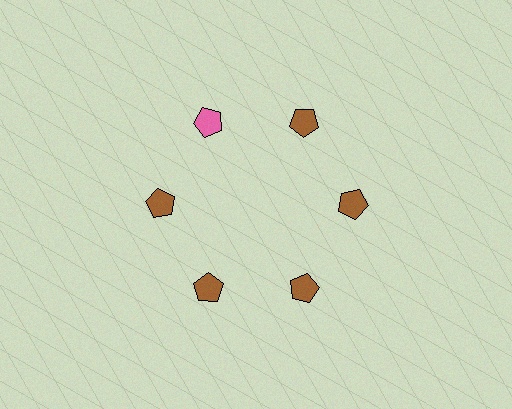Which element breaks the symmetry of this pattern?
The pink pentagon at roughly the 11 o'clock position breaks the symmetry. All other shapes are brown pentagons.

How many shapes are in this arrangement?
There are 6 shapes arranged in a ring pattern.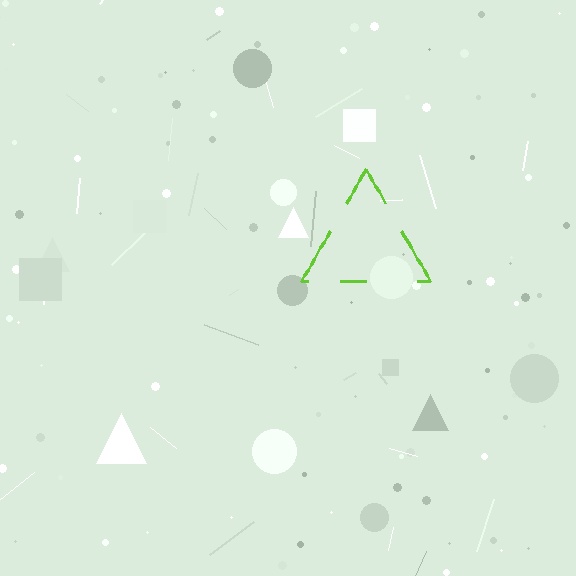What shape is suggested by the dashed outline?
The dashed outline suggests a triangle.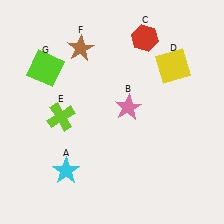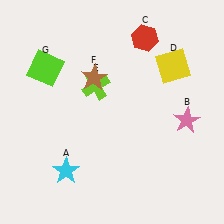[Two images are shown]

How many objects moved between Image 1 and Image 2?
3 objects moved between the two images.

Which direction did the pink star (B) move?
The pink star (B) moved right.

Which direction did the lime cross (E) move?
The lime cross (E) moved right.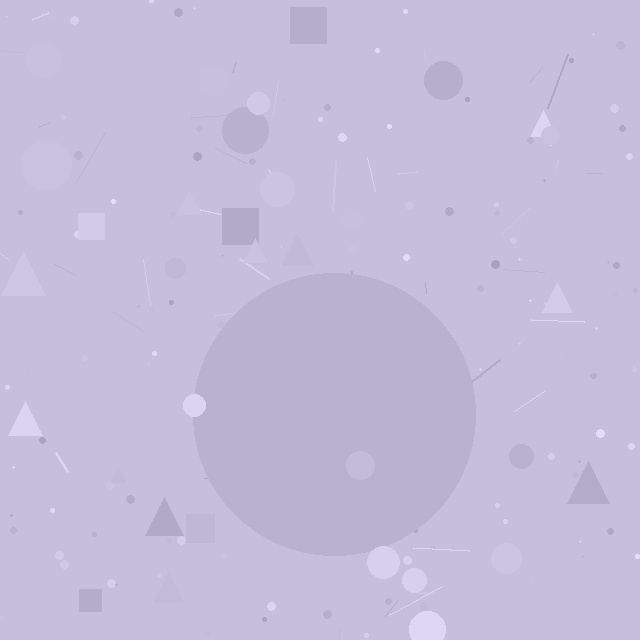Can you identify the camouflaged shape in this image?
The camouflaged shape is a circle.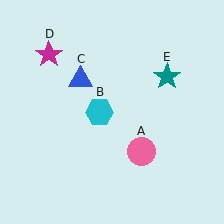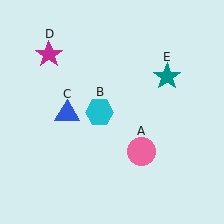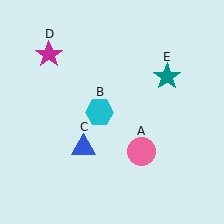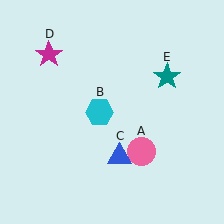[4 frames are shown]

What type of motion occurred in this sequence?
The blue triangle (object C) rotated counterclockwise around the center of the scene.